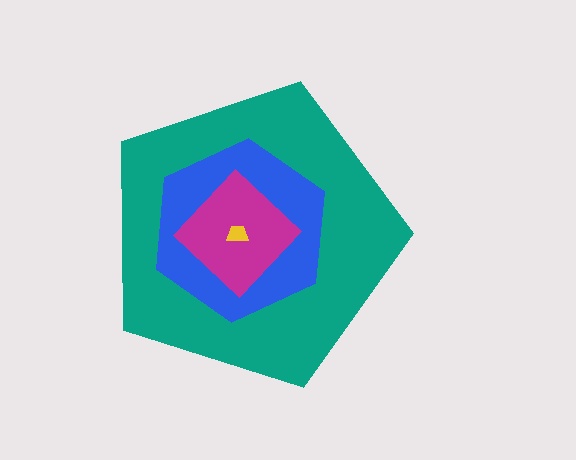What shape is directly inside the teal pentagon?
The blue hexagon.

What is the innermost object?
The yellow trapezoid.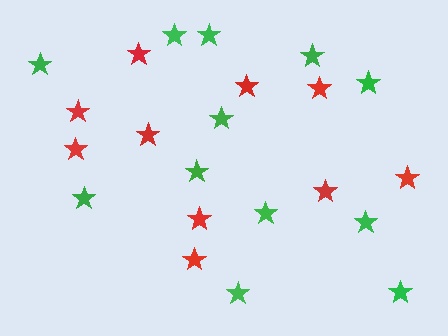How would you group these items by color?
There are 2 groups: one group of red stars (10) and one group of green stars (12).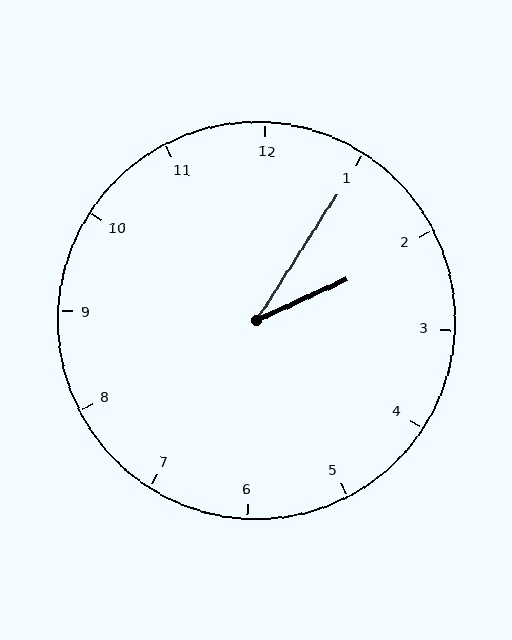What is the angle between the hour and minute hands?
Approximately 32 degrees.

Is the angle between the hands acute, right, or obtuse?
It is acute.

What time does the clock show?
2:05.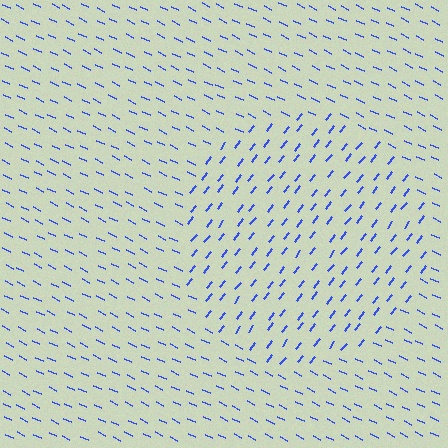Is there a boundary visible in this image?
Yes, there is a texture boundary formed by a change in line orientation.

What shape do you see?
I see a circle.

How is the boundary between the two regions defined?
The boundary is defined purely by a change in line orientation (approximately 77 degrees difference). All lines are the same color and thickness.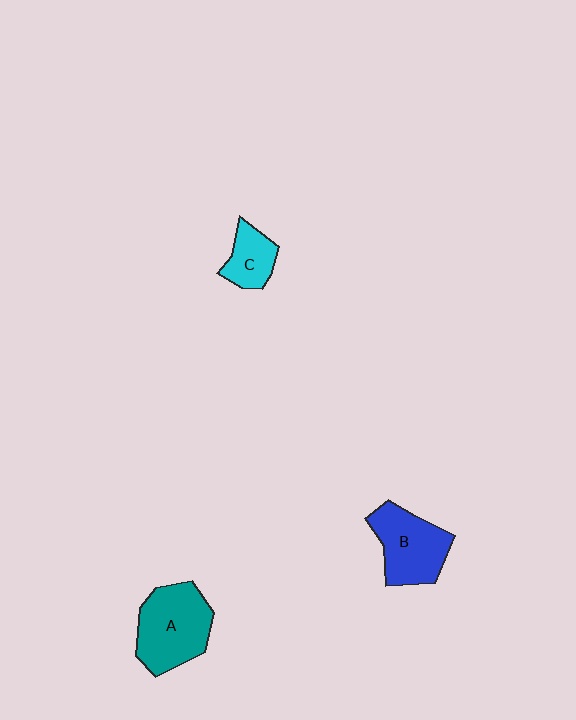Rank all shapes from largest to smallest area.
From largest to smallest: A (teal), B (blue), C (cyan).